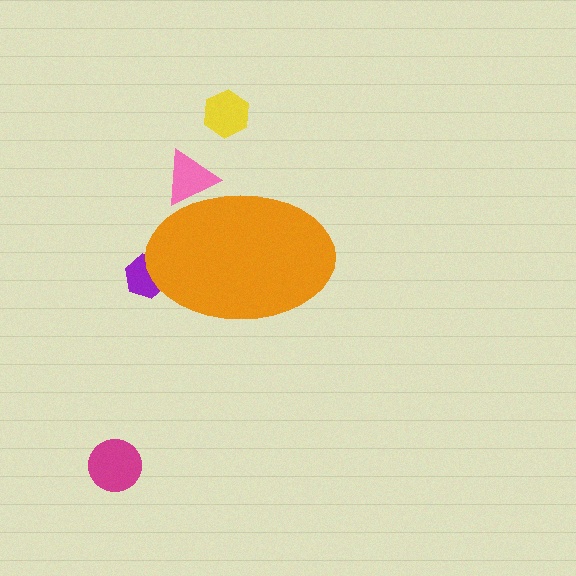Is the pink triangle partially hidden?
Yes, the pink triangle is partially hidden behind the orange ellipse.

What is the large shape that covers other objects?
An orange ellipse.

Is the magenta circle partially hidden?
No, the magenta circle is fully visible.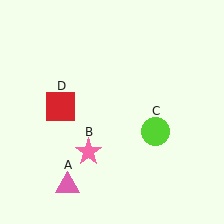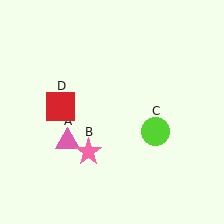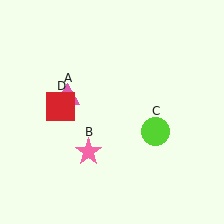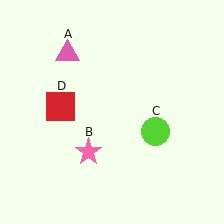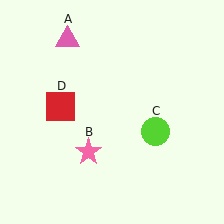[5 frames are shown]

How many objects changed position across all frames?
1 object changed position: pink triangle (object A).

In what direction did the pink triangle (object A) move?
The pink triangle (object A) moved up.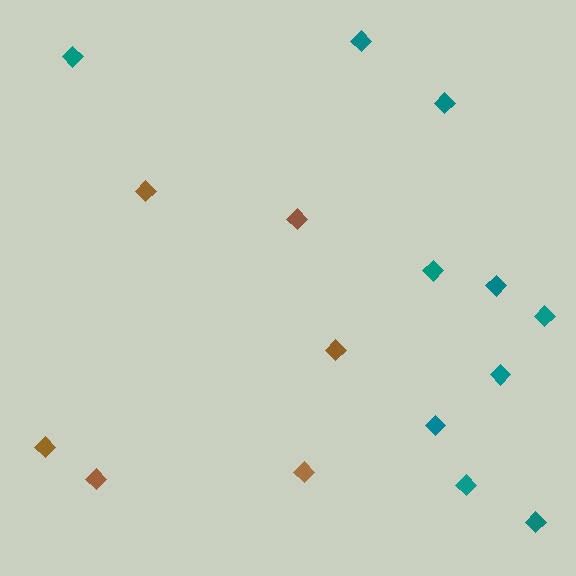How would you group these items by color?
There are 2 groups: one group of brown diamonds (6) and one group of teal diamonds (10).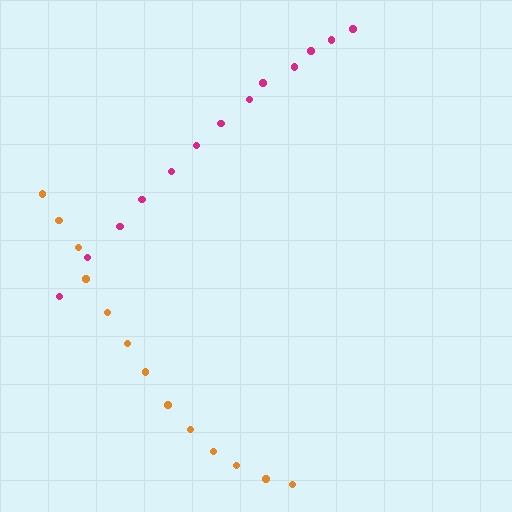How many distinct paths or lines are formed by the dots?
There are 2 distinct paths.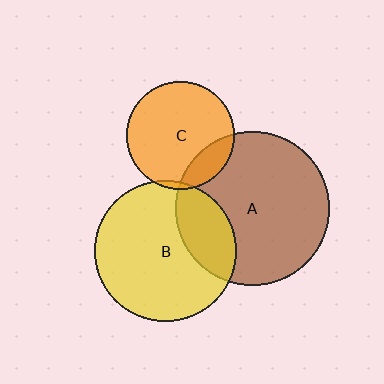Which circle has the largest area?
Circle A (brown).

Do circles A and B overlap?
Yes.